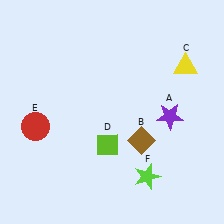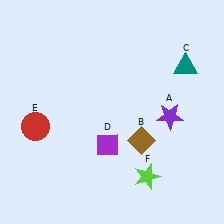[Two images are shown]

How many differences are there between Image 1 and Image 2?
There are 2 differences between the two images.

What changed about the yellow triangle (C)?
In Image 1, C is yellow. In Image 2, it changed to teal.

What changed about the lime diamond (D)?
In Image 1, D is lime. In Image 2, it changed to purple.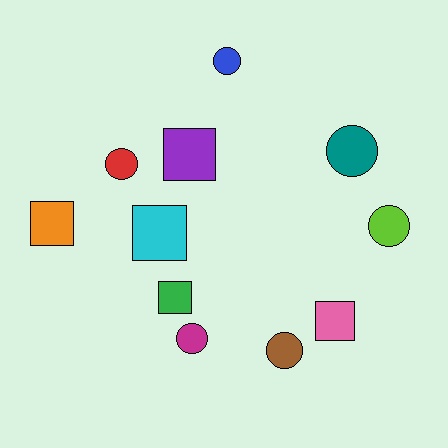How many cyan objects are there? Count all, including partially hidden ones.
There is 1 cyan object.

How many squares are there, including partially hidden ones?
There are 5 squares.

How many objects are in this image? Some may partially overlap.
There are 11 objects.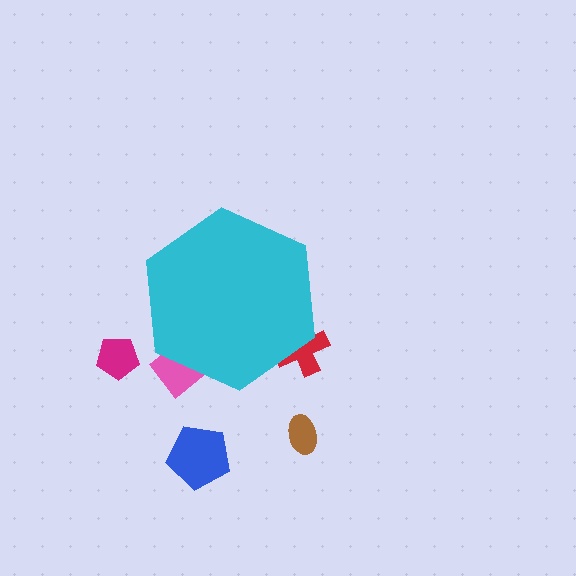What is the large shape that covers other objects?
A cyan hexagon.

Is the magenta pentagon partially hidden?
No, the magenta pentagon is fully visible.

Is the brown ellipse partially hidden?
No, the brown ellipse is fully visible.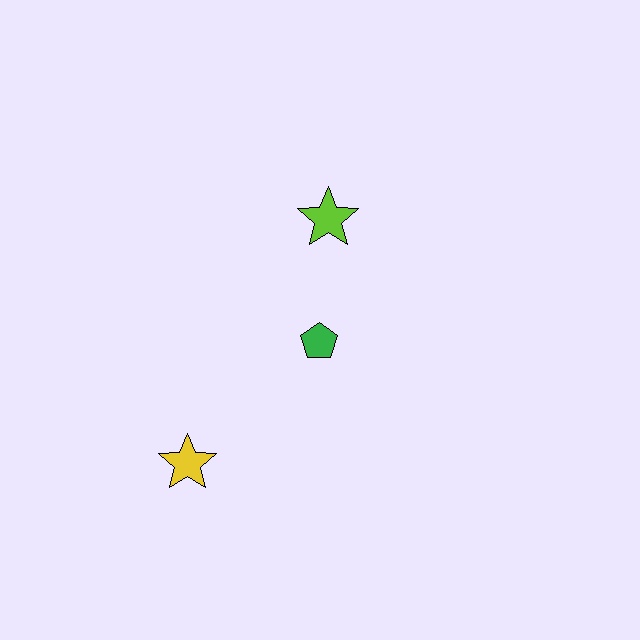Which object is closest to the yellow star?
The green pentagon is closest to the yellow star.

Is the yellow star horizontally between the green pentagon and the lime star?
No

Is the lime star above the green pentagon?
Yes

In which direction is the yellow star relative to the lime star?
The yellow star is below the lime star.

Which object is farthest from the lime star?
The yellow star is farthest from the lime star.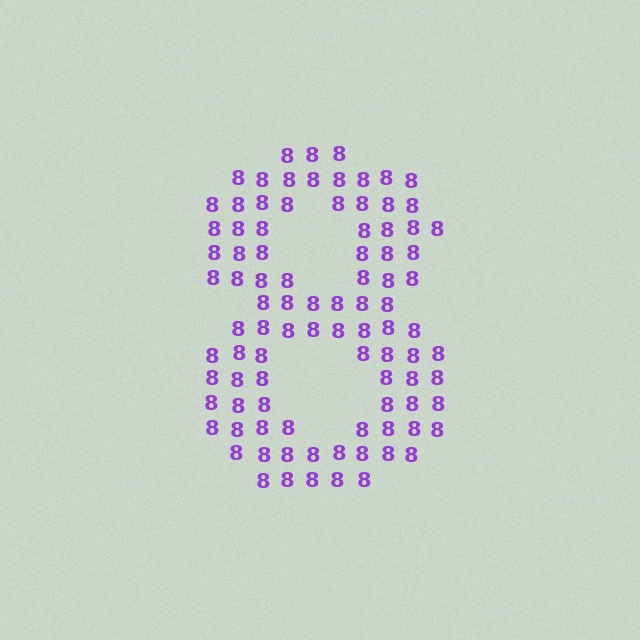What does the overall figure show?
The overall figure shows the digit 8.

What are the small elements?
The small elements are digit 8's.